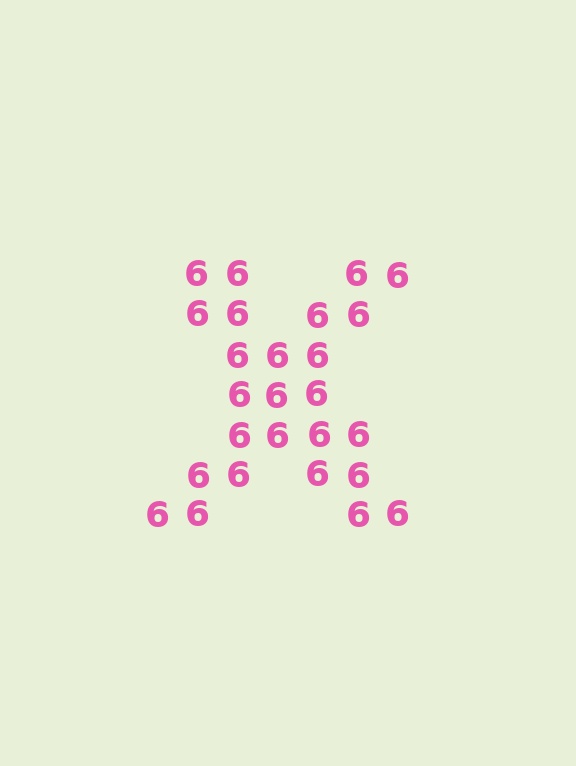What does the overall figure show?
The overall figure shows the letter X.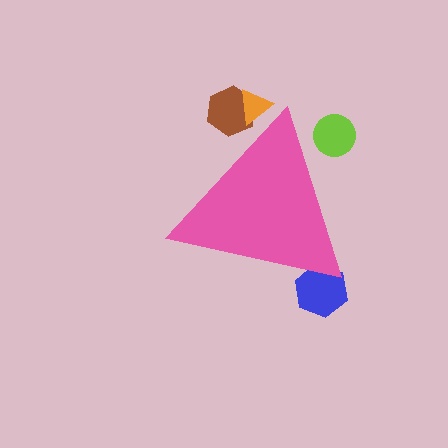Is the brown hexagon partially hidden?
Yes, the brown hexagon is partially hidden behind the pink triangle.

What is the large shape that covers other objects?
A pink triangle.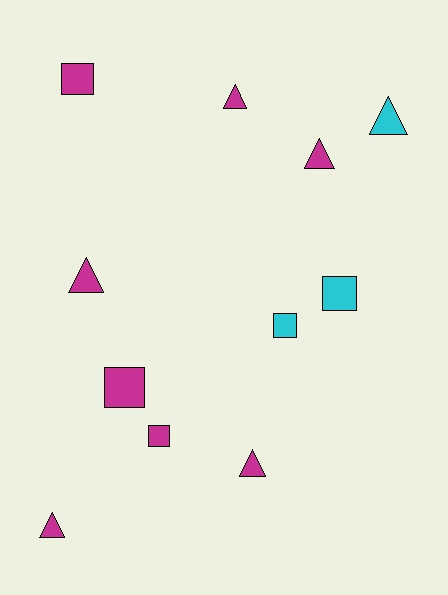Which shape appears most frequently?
Triangle, with 6 objects.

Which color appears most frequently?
Magenta, with 8 objects.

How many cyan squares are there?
There are 2 cyan squares.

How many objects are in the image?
There are 11 objects.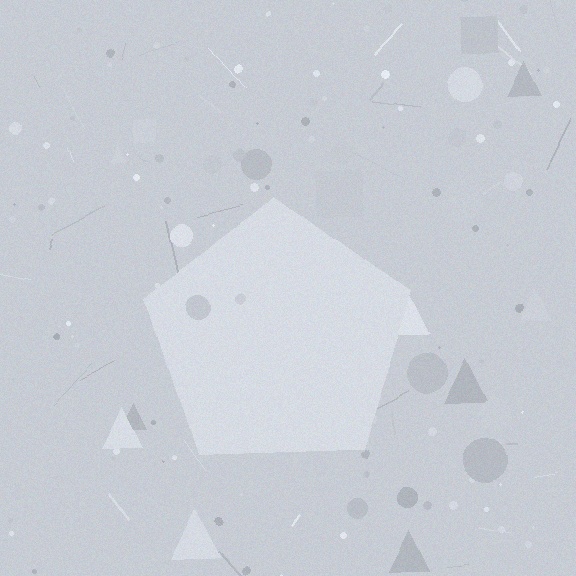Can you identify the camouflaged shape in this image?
The camouflaged shape is a pentagon.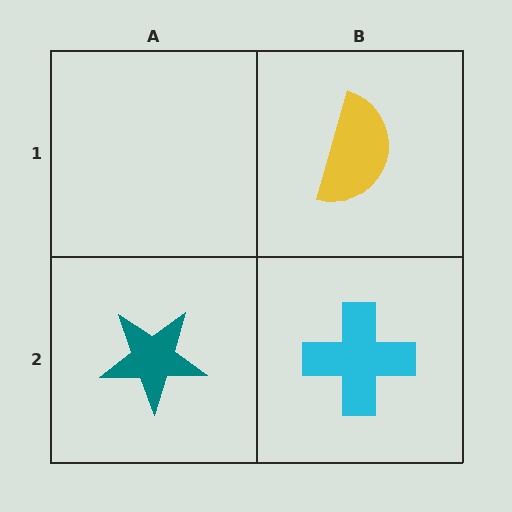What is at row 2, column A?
A teal star.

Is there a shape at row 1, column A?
No, that cell is empty.